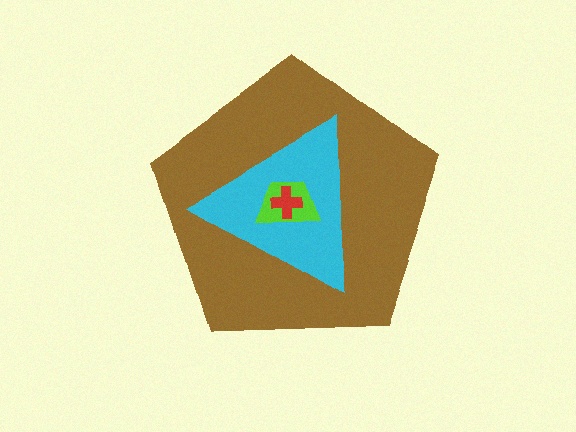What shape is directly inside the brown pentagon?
The cyan triangle.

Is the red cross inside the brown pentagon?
Yes.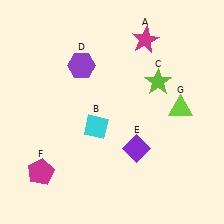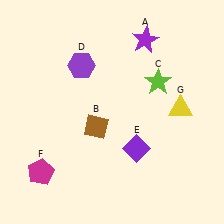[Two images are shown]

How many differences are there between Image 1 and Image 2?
There are 3 differences between the two images.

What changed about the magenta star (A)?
In Image 1, A is magenta. In Image 2, it changed to purple.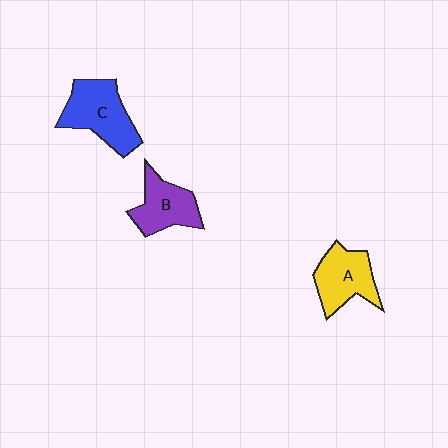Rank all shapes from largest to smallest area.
From largest to smallest: C (blue), A (yellow), B (purple).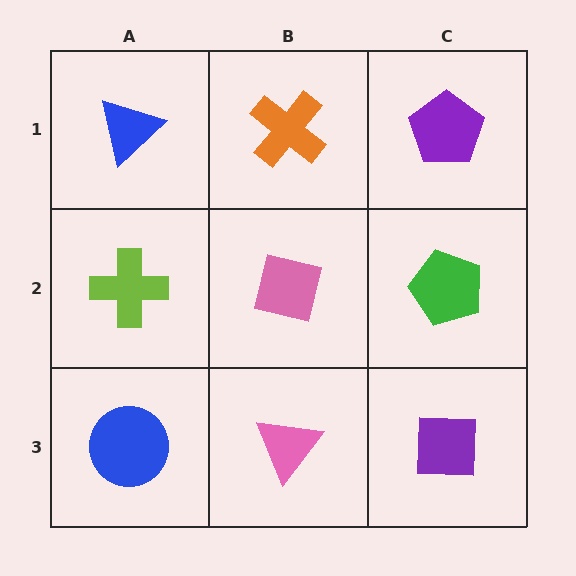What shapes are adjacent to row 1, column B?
A pink square (row 2, column B), a blue triangle (row 1, column A), a purple pentagon (row 1, column C).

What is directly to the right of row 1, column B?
A purple pentagon.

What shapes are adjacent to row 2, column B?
An orange cross (row 1, column B), a pink triangle (row 3, column B), a lime cross (row 2, column A), a green pentagon (row 2, column C).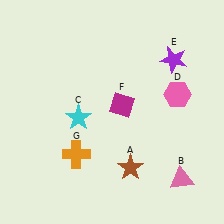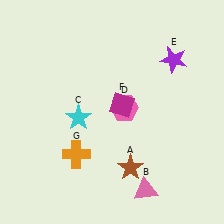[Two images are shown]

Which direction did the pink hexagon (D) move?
The pink hexagon (D) moved left.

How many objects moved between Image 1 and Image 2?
2 objects moved between the two images.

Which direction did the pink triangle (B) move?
The pink triangle (B) moved left.